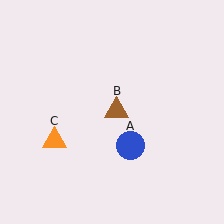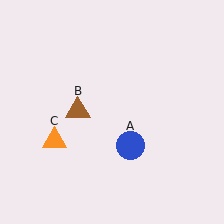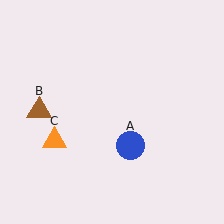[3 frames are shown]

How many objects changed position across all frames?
1 object changed position: brown triangle (object B).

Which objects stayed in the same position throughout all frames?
Blue circle (object A) and orange triangle (object C) remained stationary.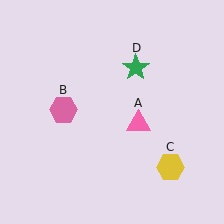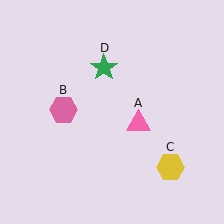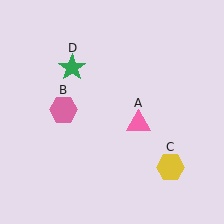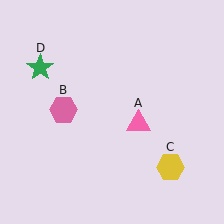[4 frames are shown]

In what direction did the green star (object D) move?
The green star (object D) moved left.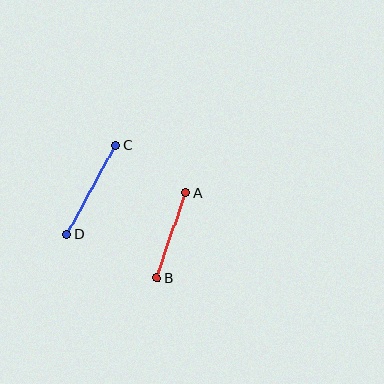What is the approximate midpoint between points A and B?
The midpoint is at approximately (171, 235) pixels.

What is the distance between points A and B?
The distance is approximately 90 pixels.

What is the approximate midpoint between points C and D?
The midpoint is at approximately (91, 190) pixels.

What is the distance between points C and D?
The distance is approximately 101 pixels.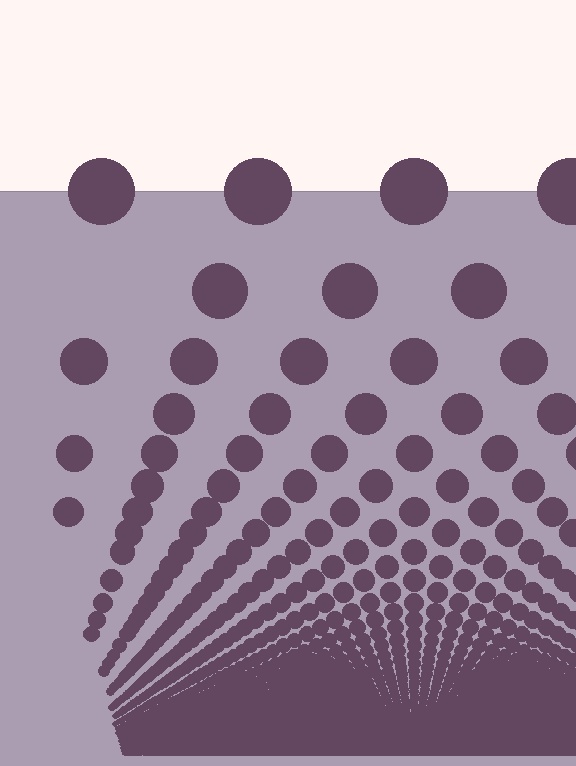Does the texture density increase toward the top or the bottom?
Density increases toward the bottom.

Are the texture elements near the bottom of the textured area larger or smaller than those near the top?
Smaller. The gradient is inverted — elements near the bottom are smaller and denser.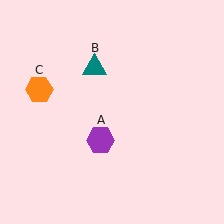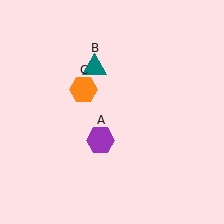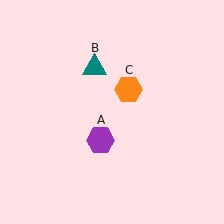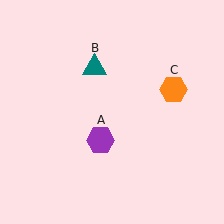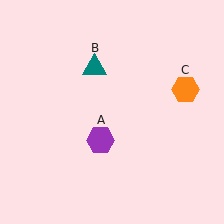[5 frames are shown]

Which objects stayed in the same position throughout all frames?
Purple hexagon (object A) and teal triangle (object B) remained stationary.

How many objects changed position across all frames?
1 object changed position: orange hexagon (object C).